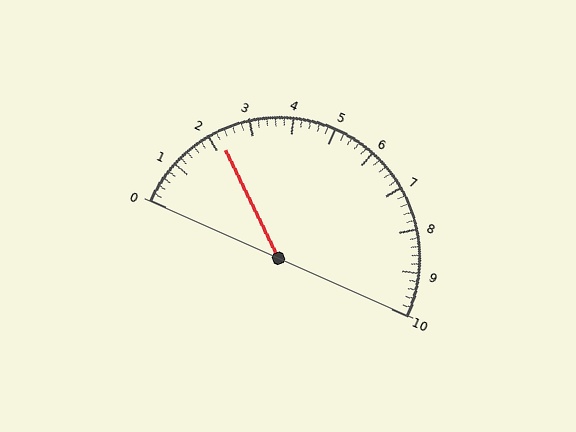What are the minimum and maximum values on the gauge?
The gauge ranges from 0 to 10.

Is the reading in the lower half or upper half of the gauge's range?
The reading is in the lower half of the range (0 to 10).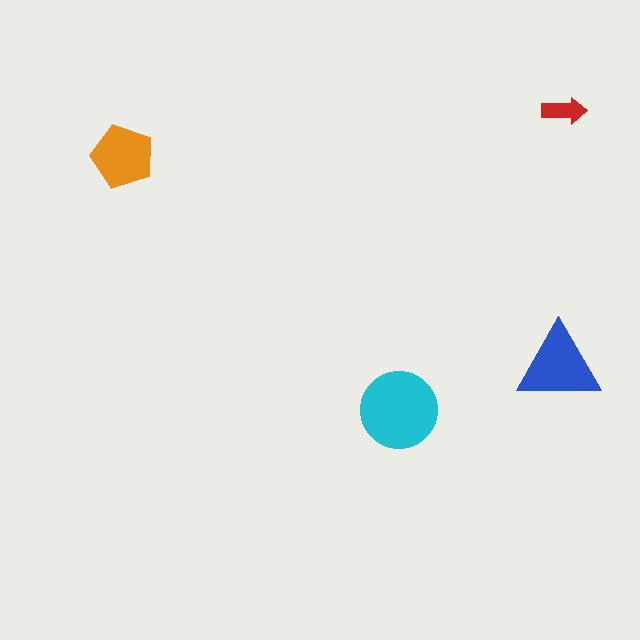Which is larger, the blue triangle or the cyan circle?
The cyan circle.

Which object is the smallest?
The red arrow.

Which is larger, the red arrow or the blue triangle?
The blue triangle.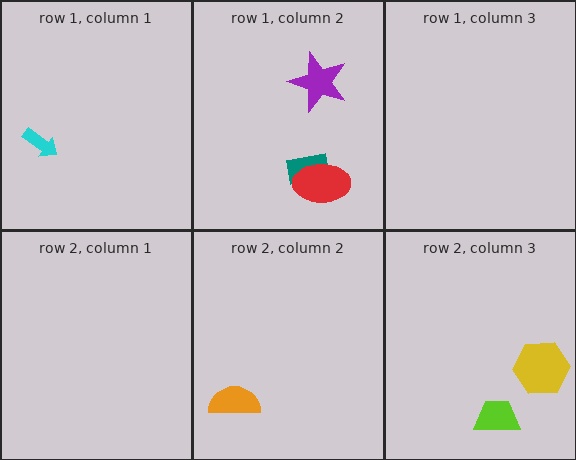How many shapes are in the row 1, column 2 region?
3.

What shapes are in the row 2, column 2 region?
The orange semicircle.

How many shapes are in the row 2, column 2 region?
1.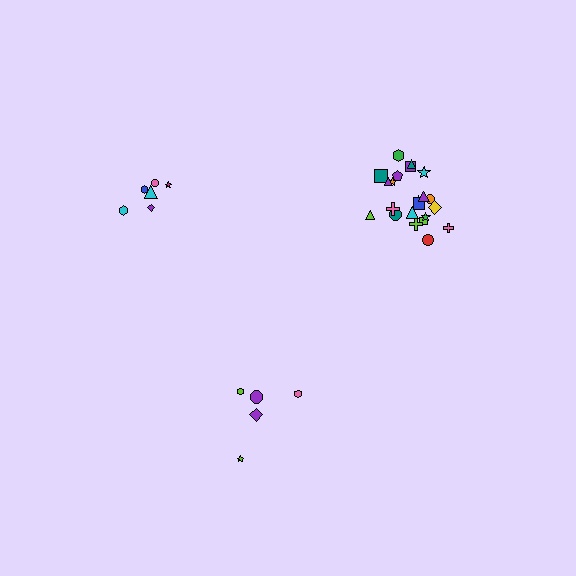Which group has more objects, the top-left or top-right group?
The top-right group.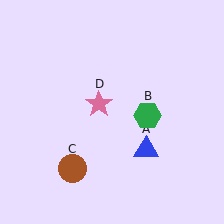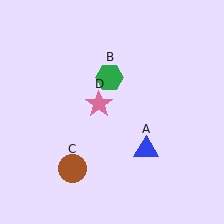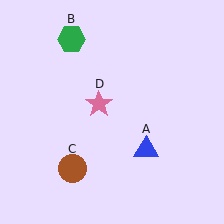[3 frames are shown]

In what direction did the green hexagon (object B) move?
The green hexagon (object B) moved up and to the left.